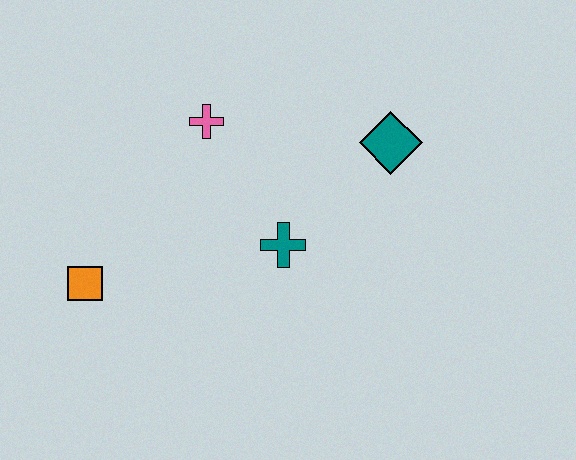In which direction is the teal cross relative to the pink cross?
The teal cross is below the pink cross.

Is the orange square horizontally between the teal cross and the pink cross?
No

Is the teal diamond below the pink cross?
Yes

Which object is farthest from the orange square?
The teal diamond is farthest from the orange square.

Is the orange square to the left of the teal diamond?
Yes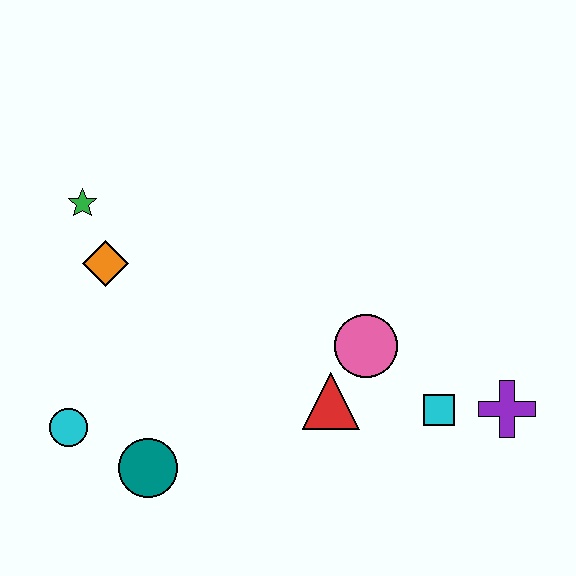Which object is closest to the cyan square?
The purple cross is closest to the cyan square.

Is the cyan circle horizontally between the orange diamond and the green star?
No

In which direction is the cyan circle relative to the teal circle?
The cyan circle is to the left of the teal circle.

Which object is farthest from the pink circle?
The green star is farthest from the pink circle.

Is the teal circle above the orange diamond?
No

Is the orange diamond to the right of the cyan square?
No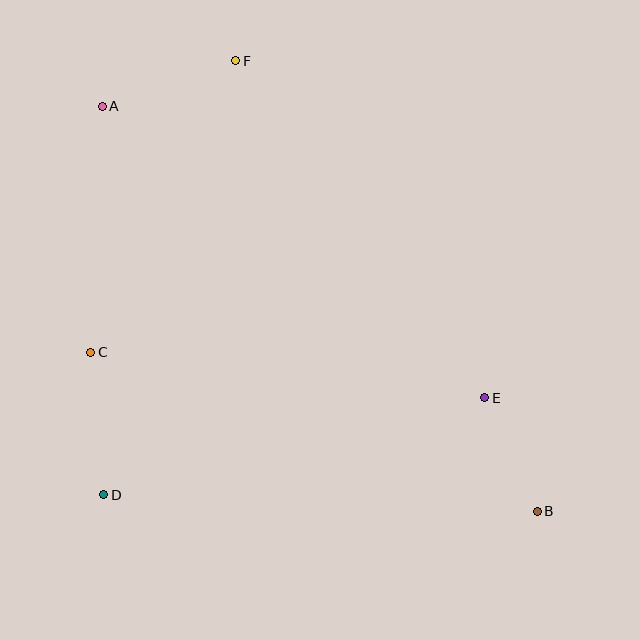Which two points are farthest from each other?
Points A and B are farthest from each other.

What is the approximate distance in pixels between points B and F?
The distance between B and F is approximately 542 pixels.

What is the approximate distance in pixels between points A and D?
The distance between A and D is approximately 389 pixels.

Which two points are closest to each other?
Points B and E are closest to each other.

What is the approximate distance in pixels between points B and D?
The distance between B and D is approximately 434 pixels.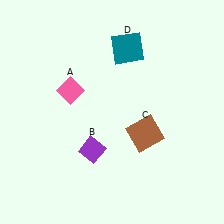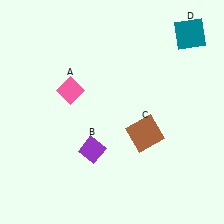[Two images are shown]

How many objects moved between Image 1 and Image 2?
1 object moved between the two images.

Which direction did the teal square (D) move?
The teal square (D) moved right.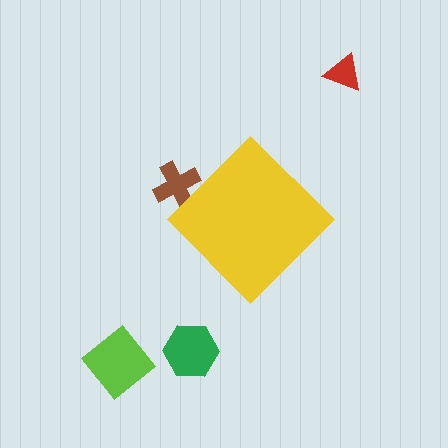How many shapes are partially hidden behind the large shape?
1 shape is partially hidden.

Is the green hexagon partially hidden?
No, the green hexagon is fully visible.